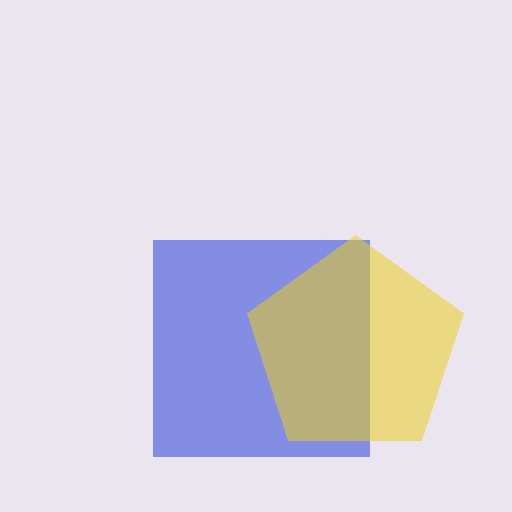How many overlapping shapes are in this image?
There are 2 overlapping shapes in the image.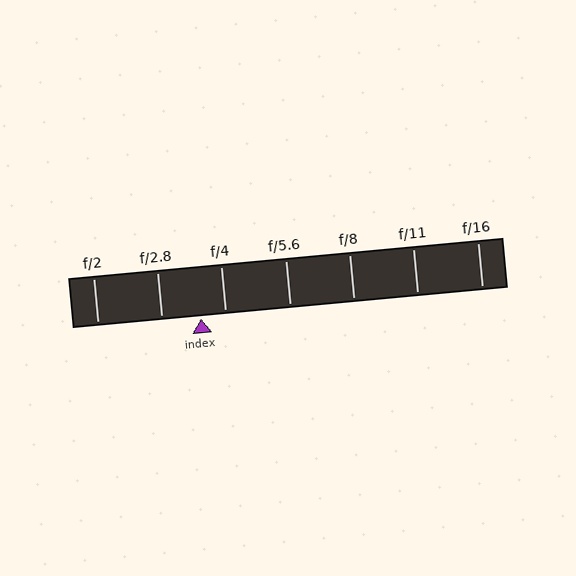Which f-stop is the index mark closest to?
The index mark is closest to f/4.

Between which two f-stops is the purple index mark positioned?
The index mark is between f/2.8 and f/4.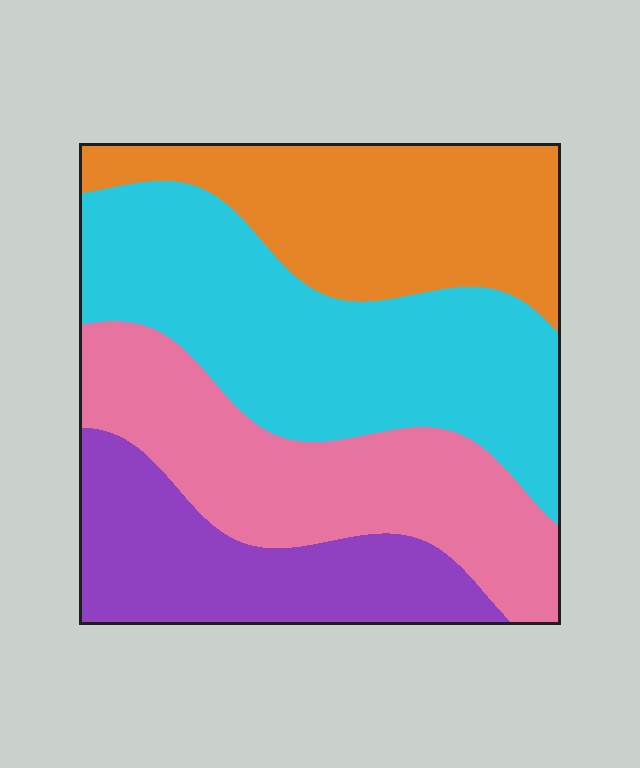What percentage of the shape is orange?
Orange covers 23% of the shape.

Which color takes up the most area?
Cyan, at roughly 35%.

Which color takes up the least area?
Purple, at roughly 20%.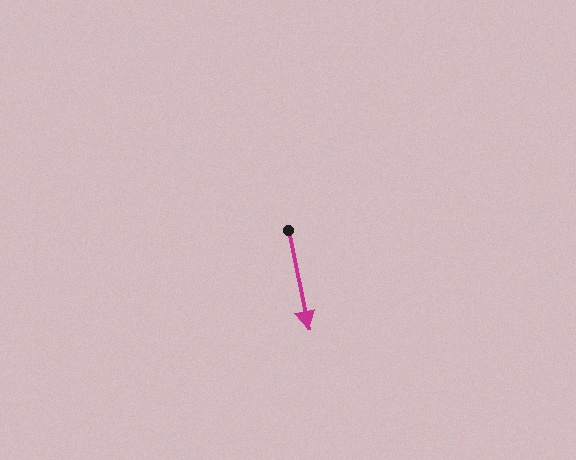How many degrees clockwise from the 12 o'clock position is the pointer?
Approximately 168 degrees.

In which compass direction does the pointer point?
South.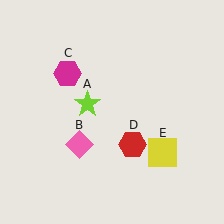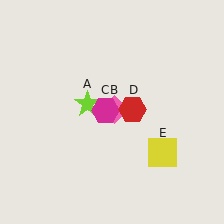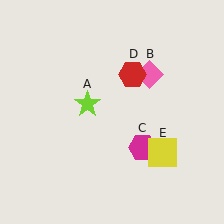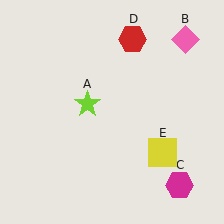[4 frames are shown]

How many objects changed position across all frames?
3 objects changed position: pink diamond (object B), magenta hexagon (object C), red hexagon (object D).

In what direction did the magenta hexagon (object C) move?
The magenta hexagon (object C) moved down and to the right.